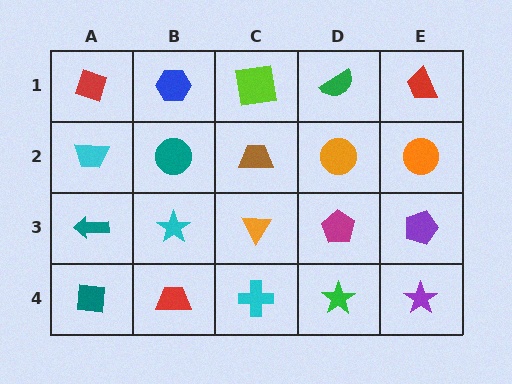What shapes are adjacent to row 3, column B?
A teal circle (row 2, column B), a red trapezoid (row 4, column B), a teal arrow (row 3, column A), an orange triangle (row 3, column C).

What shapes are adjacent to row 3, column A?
A cyan trapezoid (row 2, column A), a teal square (row 4, column A), a cyan star (row 3, column B).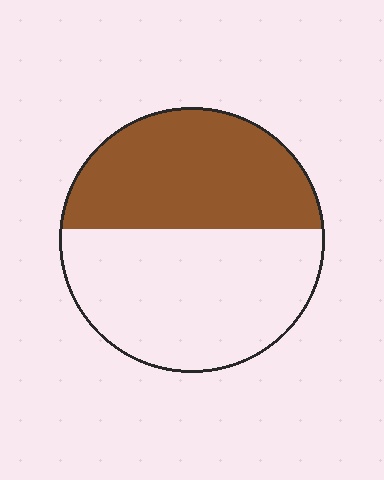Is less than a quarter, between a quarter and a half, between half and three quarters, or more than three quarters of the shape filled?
Between a quarter and a half.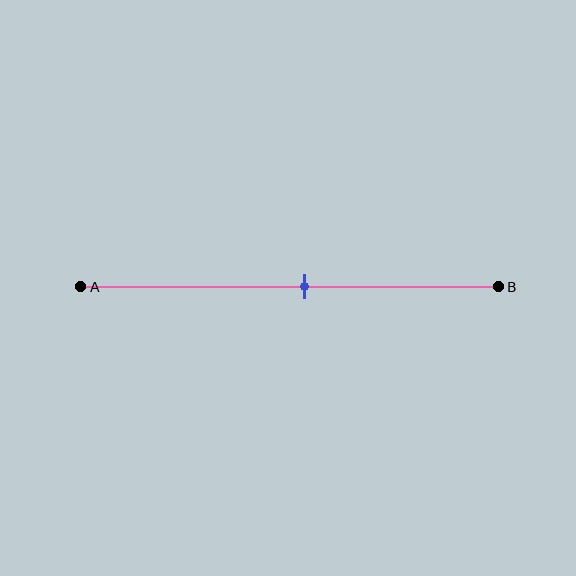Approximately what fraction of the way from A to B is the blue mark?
The blue mark is approximately 55% of the way from A to B.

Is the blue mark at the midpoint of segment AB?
No, the mark is at about 55% from A, not at the 50% midpoint.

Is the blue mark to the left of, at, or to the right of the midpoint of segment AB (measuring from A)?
The blue mark is to the right of the midpoint of segment AB.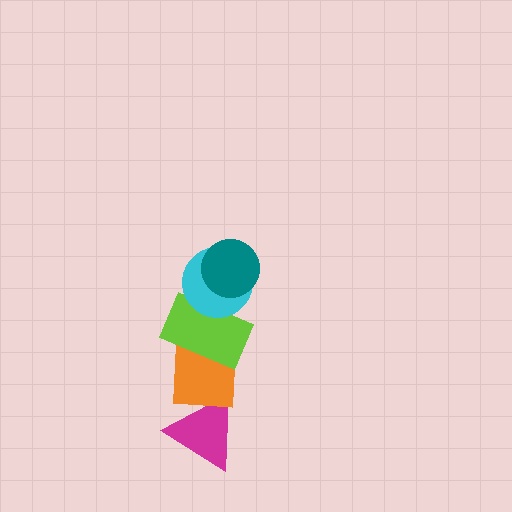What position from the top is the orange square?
The orange square is 4th from the top.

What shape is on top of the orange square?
The lime rectangle is on top of the orange square.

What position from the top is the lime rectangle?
The lime rectangle is 3rd from the top.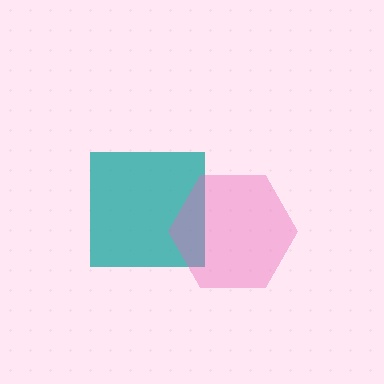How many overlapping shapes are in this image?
There are 2 overlapping shapes in the image.